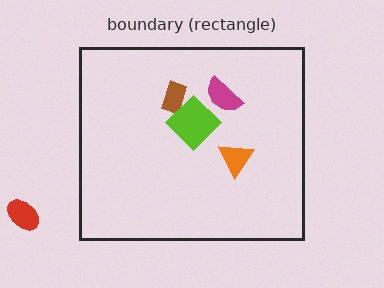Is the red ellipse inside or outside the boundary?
Outside.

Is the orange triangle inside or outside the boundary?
Inside.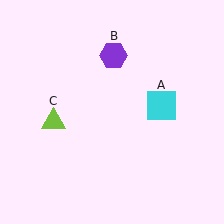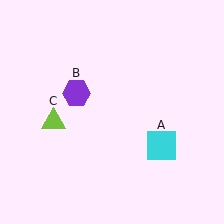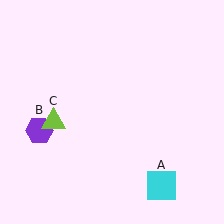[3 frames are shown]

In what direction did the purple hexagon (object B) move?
The purple hexagon (object B) moved down and to the left.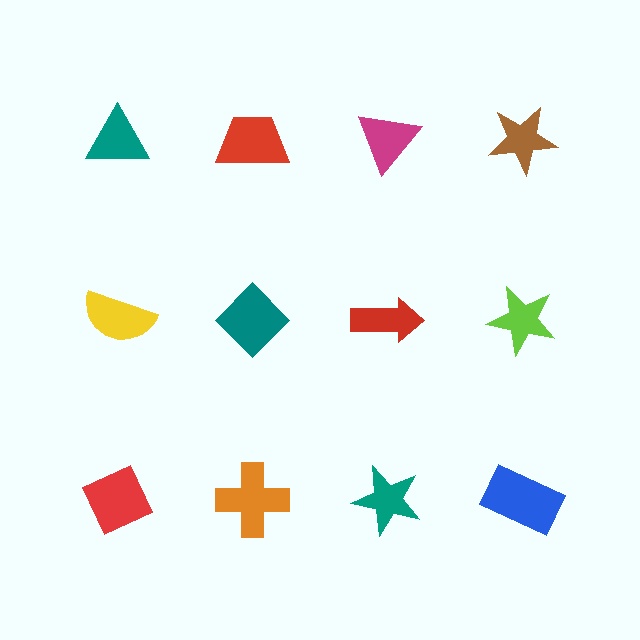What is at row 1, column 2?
A red trapezoid.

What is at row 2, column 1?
A yellow semicircle.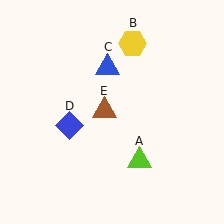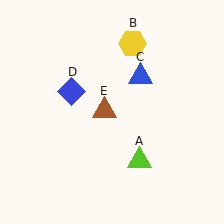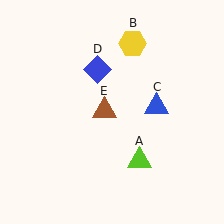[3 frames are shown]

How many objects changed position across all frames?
2 objects changed position: blue triangle (object C), blue diamond (object D).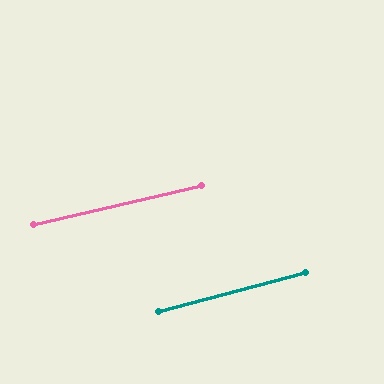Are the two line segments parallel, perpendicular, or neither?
Parallel — their directions differ by only 1.9°.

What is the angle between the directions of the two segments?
Approximately 2 degrees.